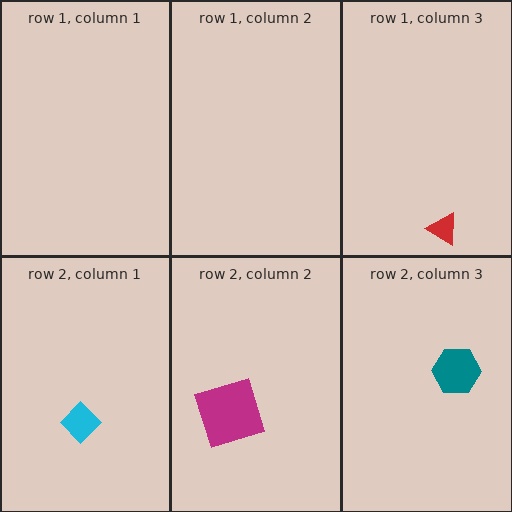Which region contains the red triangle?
The row 1, column 3 region.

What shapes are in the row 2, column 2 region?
The magenta square.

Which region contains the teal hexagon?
The row 2, column 3 region.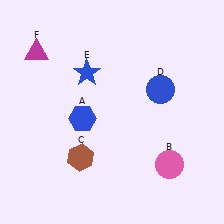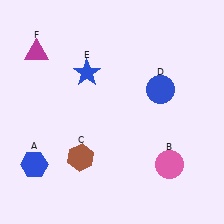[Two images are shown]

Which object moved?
The blue hexagon (A) moved left.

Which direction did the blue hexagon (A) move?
The blue hexagon (A) moved left.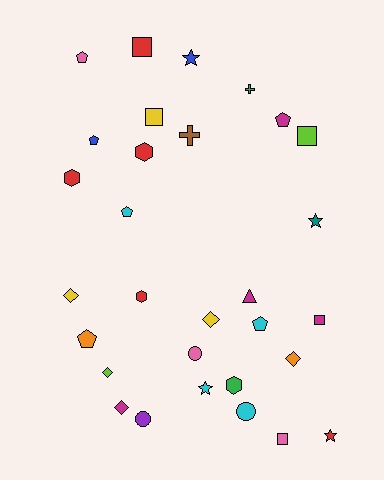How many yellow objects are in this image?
There are 3 yellow objects.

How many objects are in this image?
There are 30 objects.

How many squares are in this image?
There are 5 squares.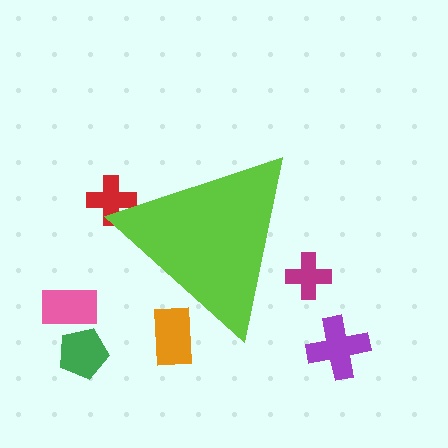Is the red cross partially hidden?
Yes, the red cross is partially hidden behind the lime triangle.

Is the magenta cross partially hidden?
Yes, the magenta cross is partially hidden behind the lime triangle.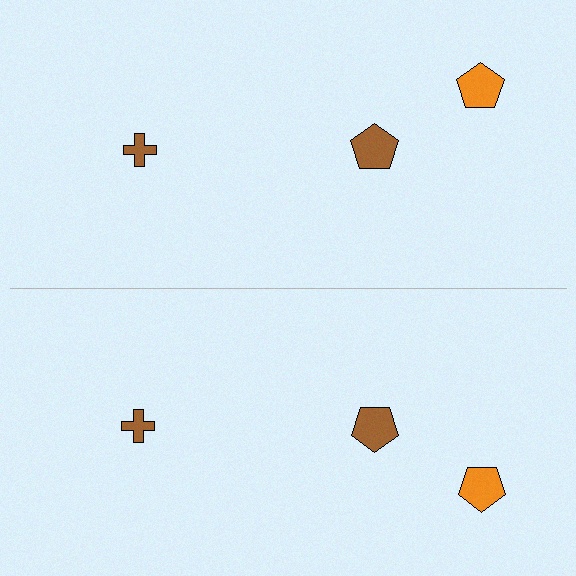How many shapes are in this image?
There are 6 shapes in this image.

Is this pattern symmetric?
Yes, this pattern has bilateral (reflection) symmetry.